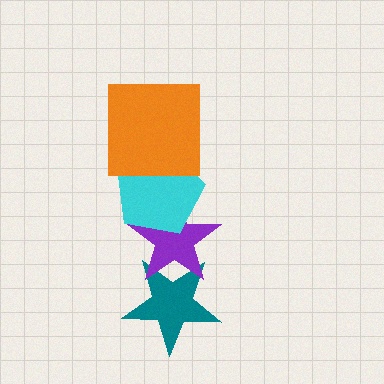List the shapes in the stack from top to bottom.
From top to bottom: the orange square, the cyan pentagon, the purple star, the teal star.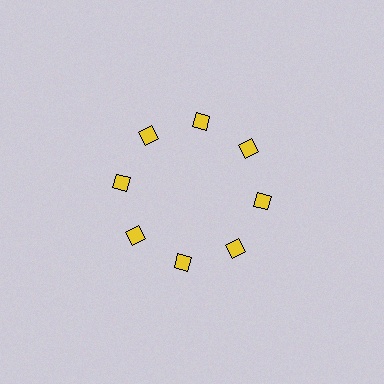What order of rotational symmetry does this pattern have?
This pattern has 8-fold rotational symmetry.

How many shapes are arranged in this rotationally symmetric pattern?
There are 8 shapes, arranged in 8 groups of 1.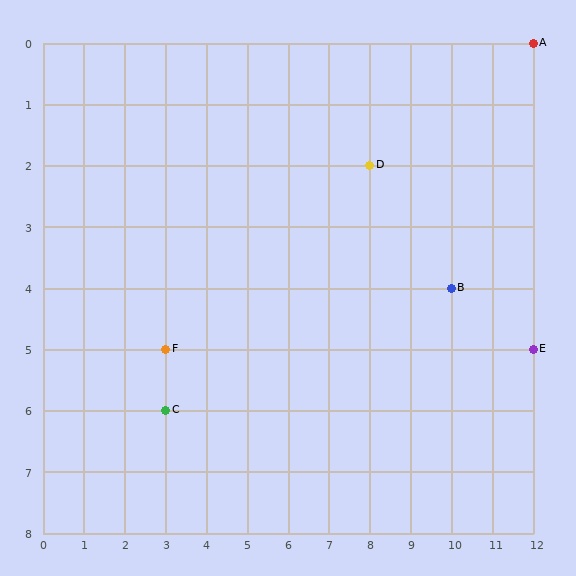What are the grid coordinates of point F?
Point F is at grid coordinates (3, 5).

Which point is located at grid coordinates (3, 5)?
Point F is at (3, 5).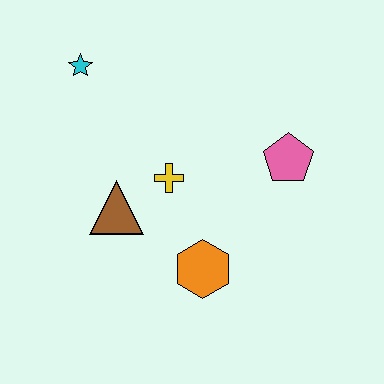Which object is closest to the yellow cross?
The brown triangle is closest to the yellow cross.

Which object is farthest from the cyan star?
The orange hexagon is farthest from the cyan star.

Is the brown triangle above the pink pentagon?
No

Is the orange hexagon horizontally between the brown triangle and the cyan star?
No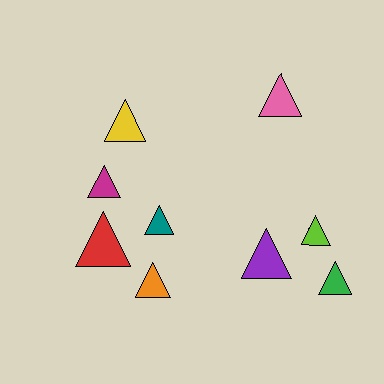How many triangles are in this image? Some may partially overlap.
There are 9 triangles.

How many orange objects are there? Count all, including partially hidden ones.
There is 1 orange object.